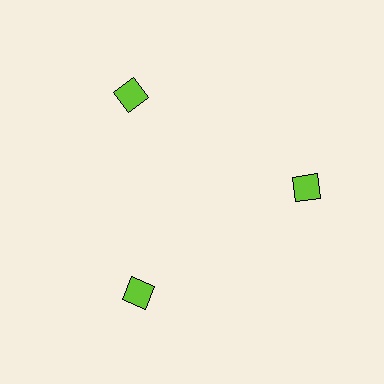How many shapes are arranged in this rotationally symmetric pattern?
There are 3 shapes, arranged in 3 groups of 1.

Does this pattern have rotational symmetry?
Yes, this pattern has 3-fold rotational symmetry. It looks the same after rotating 120 degrees around the center.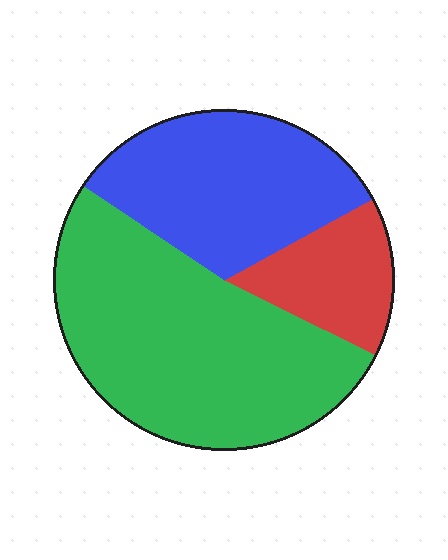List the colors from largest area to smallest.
From largest to smallest: green, blue, red.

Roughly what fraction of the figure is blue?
Blue takes up about one third (1/3) of the figure.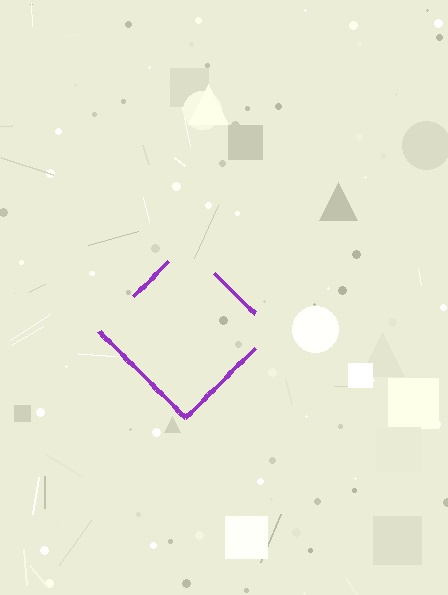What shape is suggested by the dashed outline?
The dashed outline suggests a diamond.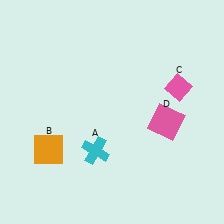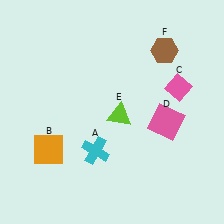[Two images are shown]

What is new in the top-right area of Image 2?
A brown hexagon (F) was added in the top-right area of Image 2.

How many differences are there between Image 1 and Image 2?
There are 2 differences between the two images.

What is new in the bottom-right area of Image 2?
A lime triangle (E) was added in the bottom-right area of Image 2.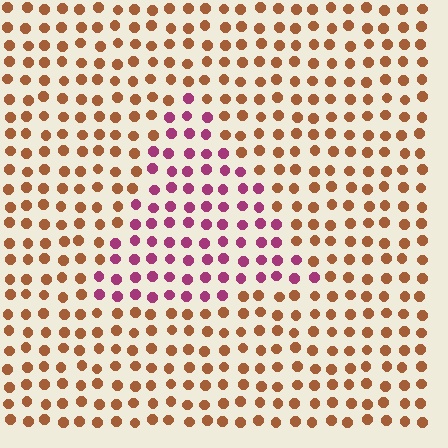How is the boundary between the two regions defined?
The boundary is defined purely by a slight shift in hue (about 58 degrees). Spacing, size, and orientation are identical on both sides.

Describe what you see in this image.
The image is filled with small brown elements in a uniform arrangement. A triangle-shaped region is visible where the elements are tinted to a slightly different hue, forming a subtle color boundary.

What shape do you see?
I see a triangle.